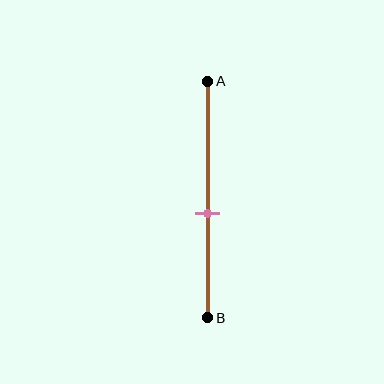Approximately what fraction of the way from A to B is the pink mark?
The pink mark is approximately 55% of the way from A to B.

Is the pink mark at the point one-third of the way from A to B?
No, the mark is at about 55% from A, not at the 33% one-third point.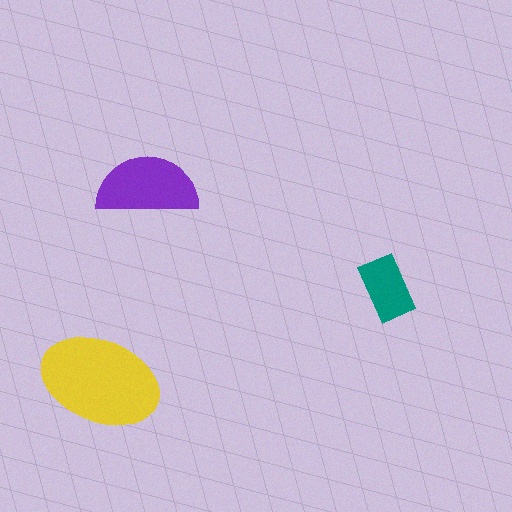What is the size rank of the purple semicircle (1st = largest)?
2nd.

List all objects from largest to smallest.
The yellow ellipse, the purple semicircle, the teal rectangle.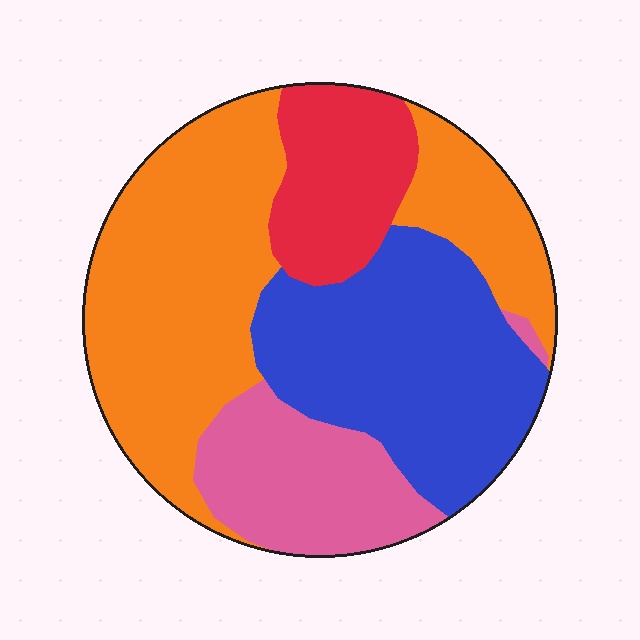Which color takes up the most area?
Orange, at roughly 40%.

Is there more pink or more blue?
Blue.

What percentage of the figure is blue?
Blue takes up about one quarter (1/4) of the figure.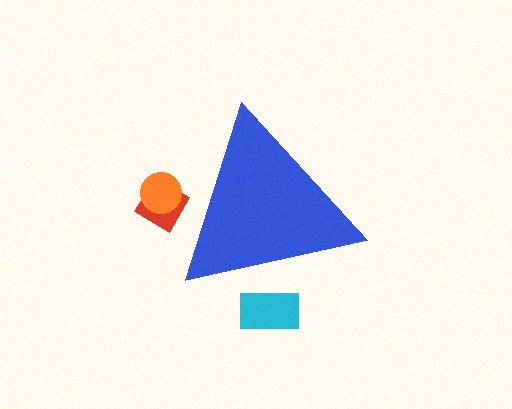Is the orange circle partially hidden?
Yes, the orange circle is partially hidden behind the blue triangle.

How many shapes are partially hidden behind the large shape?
3 shapes are partially hidden.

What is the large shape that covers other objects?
A blue triangle.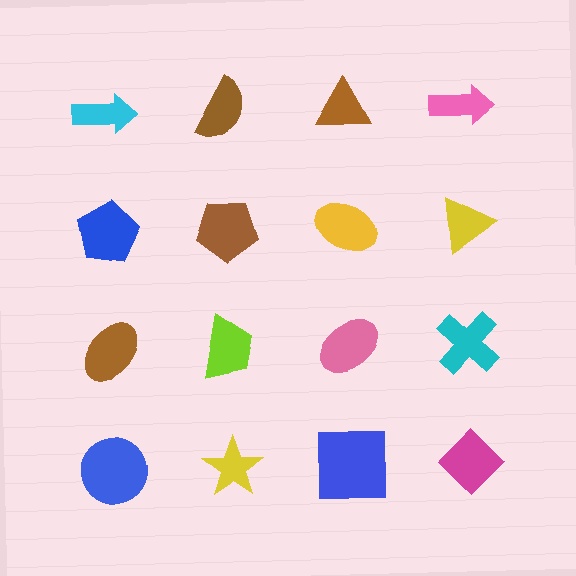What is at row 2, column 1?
A blue pentagon.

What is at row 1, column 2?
A brown semicircle.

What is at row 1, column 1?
A cyan arrow.